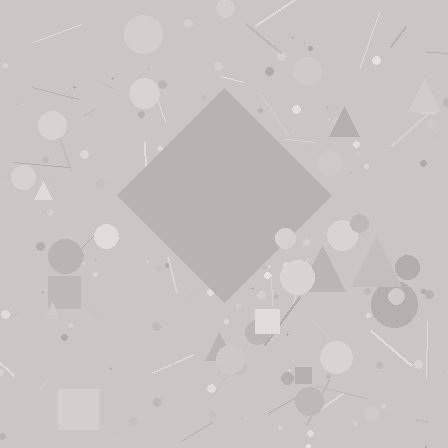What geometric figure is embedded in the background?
A diamond is embedded in the background.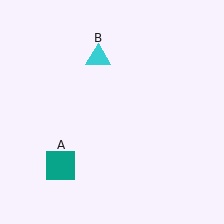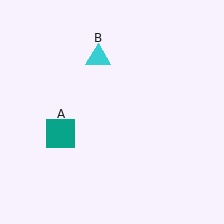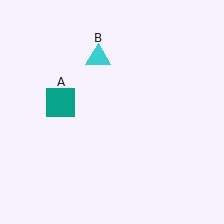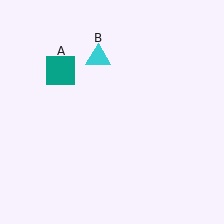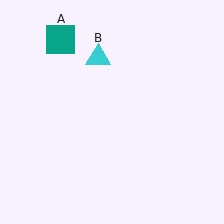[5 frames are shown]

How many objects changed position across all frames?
1 object changed position: teal square (object A).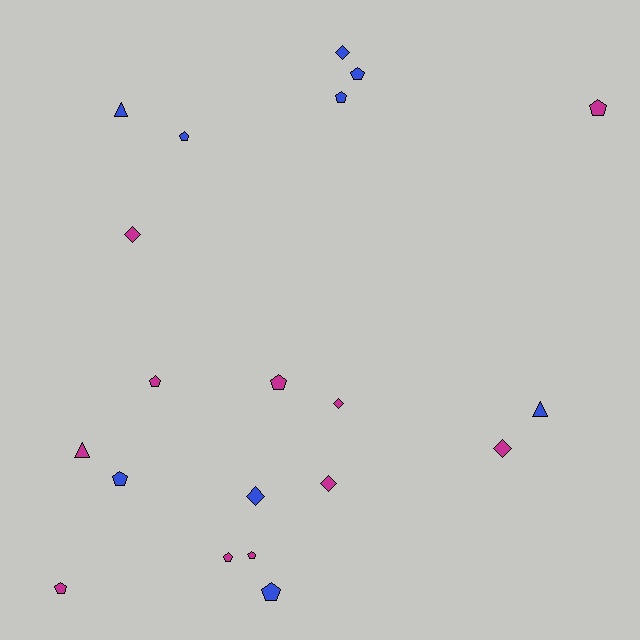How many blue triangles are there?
There are 2 blue triangles.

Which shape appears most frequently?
Pentagon, with 11 objects.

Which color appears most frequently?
Magenta, with 11 objects.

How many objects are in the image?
There are 20 objects.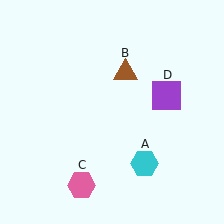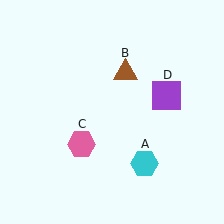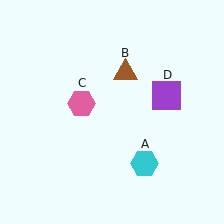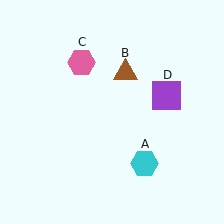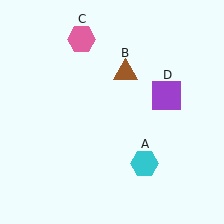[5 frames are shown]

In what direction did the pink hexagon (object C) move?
The pink hexagon (object C) moved up.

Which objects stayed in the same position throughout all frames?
Cyan hexagon (object A) and brown triangle (object B) and purple square (object D) remained stationary.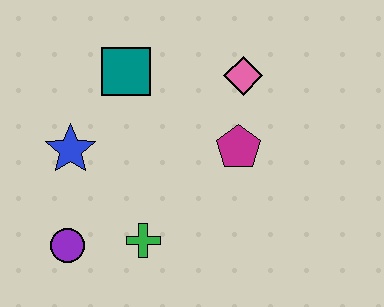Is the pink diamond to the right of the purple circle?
Yes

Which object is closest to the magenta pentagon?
The pink diamond is closest to the magenta pentagon.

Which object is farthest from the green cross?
The pink diamond is farthest from the green cross.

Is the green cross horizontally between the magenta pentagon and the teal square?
Yes